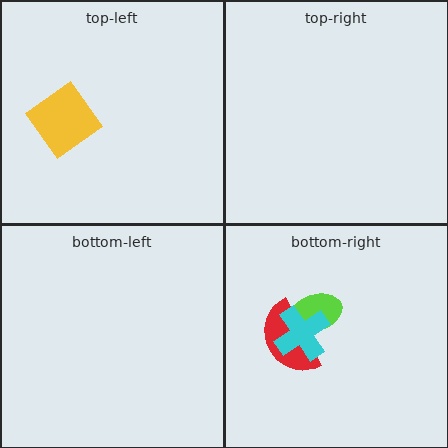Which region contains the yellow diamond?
The top-left region.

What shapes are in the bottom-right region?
The lime ellipse, the red semicircle, the cyan cross.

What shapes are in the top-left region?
The yellow diamond.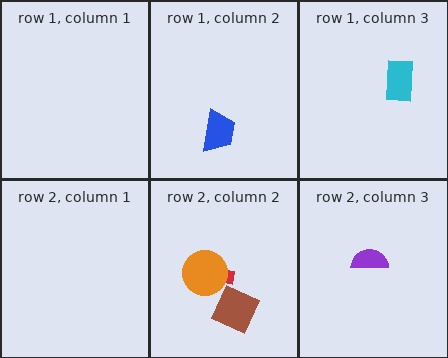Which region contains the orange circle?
The row 2, column 2 region.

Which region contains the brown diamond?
The row 2, column 2 region.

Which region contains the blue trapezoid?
The row 1, column 2 region.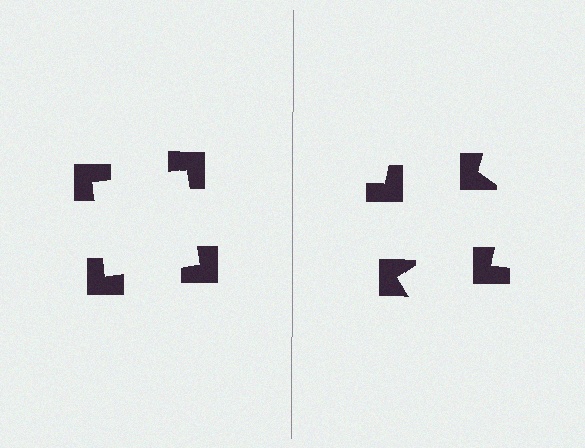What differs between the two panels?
The notched squares are positioned identically on both sides; only the wedge orientations differ. On the left they align to a square; on the right they are misaligned.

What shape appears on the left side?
An illusory square.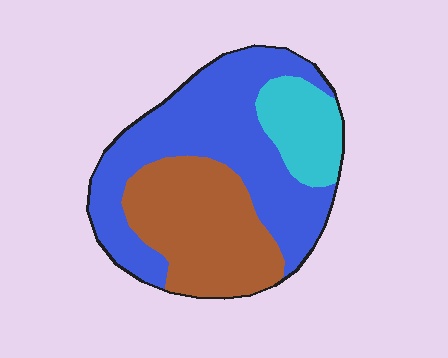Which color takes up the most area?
Blue, at roughly 50%.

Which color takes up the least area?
Cyan, at roughly 15%.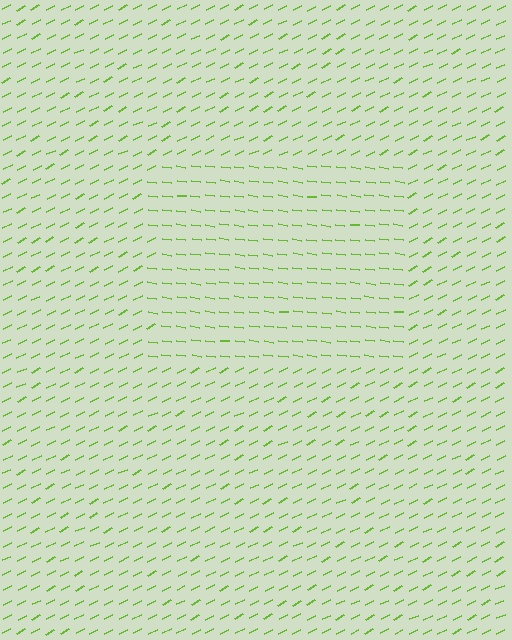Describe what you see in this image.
The image is filled with small lime line segments. A rectangle region in the image has lines oriented differently from the surrounding lines, creating a visible texture boundary.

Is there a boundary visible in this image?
Yes, there is a texture boundary formed by a change in line orientation.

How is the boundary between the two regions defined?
The boundary is defined purely by a change in line orientation (approximately 34 degrees difference). All lines are the same color and thickness.